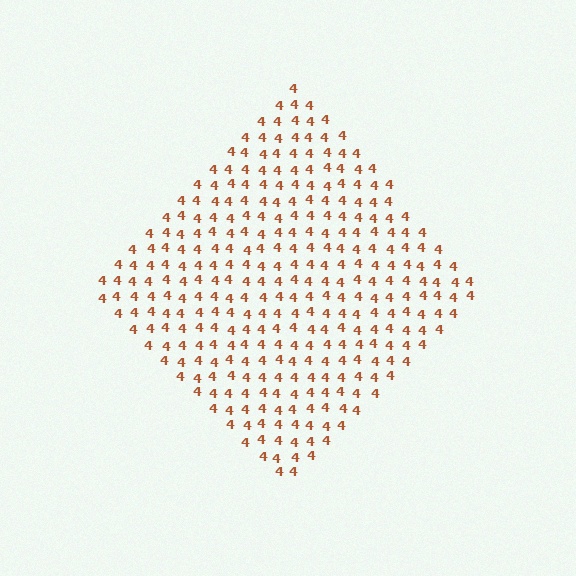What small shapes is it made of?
It is made of small digit 4's.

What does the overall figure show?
The overall figure shows a diamond.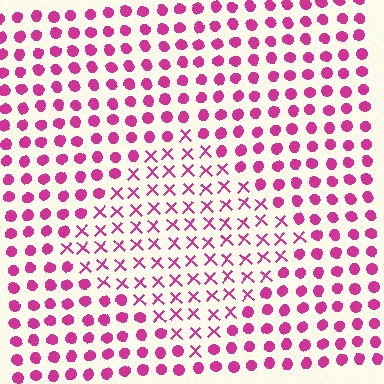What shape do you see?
I see a diamond.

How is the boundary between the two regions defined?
The boundary is defined by a change in element shape: X marks inside vs. circles outside. All elements share the same color and spacing.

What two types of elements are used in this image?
The image uses X marks inside the diamond region and circles outside it.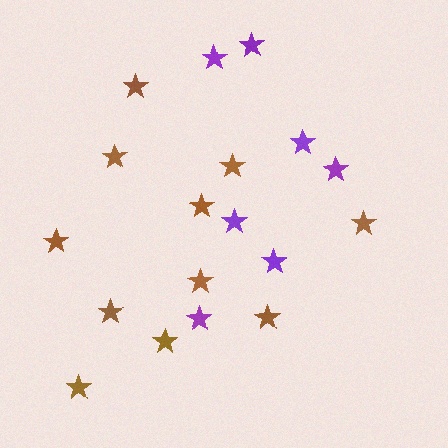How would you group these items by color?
There are 2 groups: one group of brown stars (11) and one group of purple stars (7).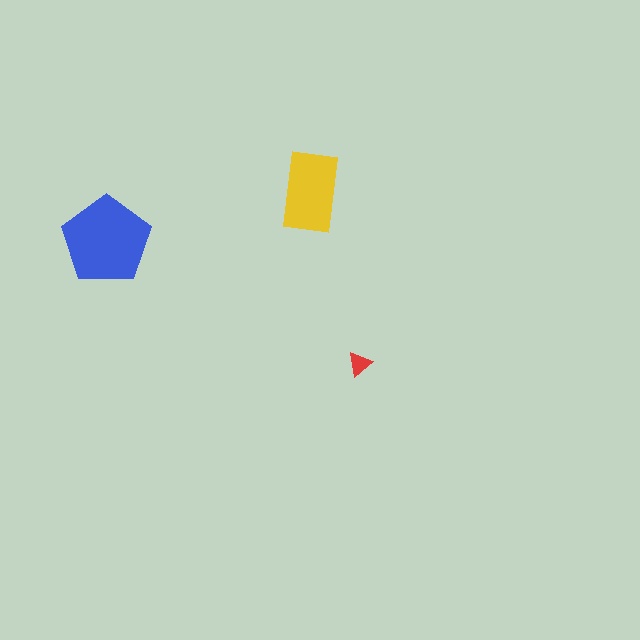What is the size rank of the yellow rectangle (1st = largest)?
2nd.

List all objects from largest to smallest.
The blue pentagon, the yellow rectangle, the red triangle.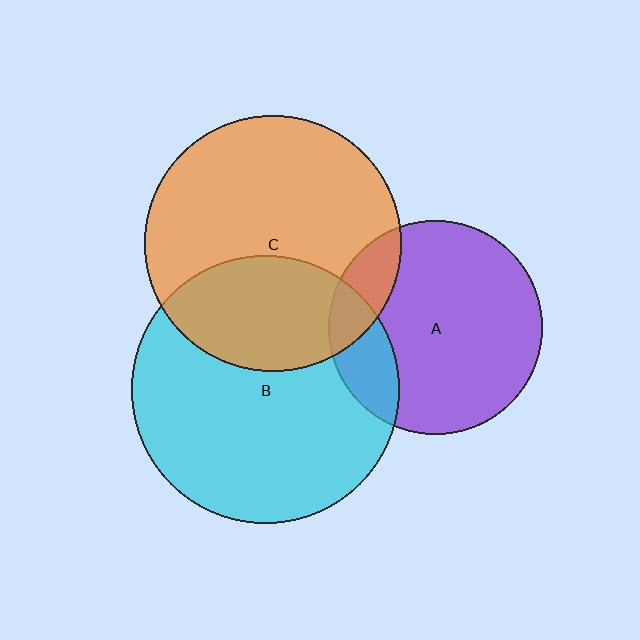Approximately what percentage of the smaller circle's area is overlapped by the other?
Approximately 15%.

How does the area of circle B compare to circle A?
Approximately 1.6 times.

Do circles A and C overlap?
Yes.